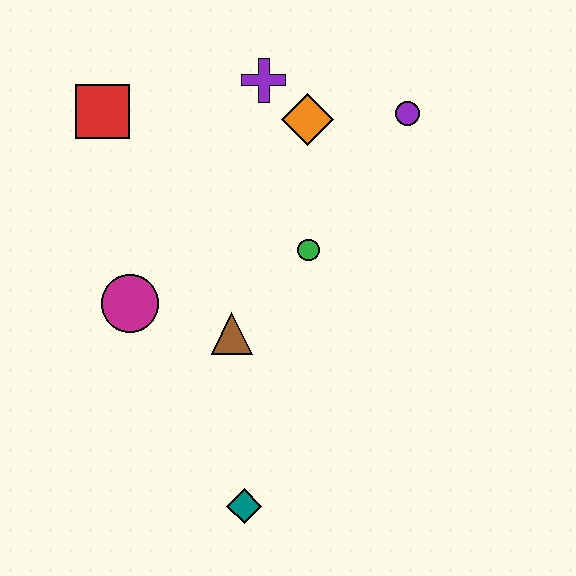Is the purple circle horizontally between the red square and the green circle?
No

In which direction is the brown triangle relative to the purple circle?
The brown triangle is below the purple circle.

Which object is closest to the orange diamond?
The purple cross is closest to the orange diamond.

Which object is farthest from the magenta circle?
The purple circle is farthest from the magenta circle.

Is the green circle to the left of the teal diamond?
No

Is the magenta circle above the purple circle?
No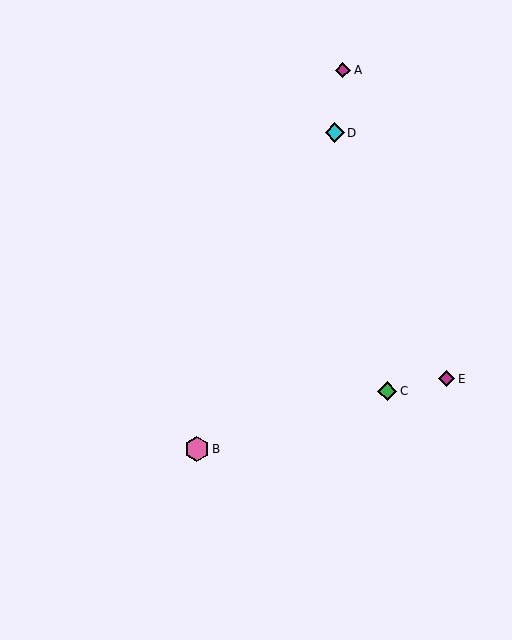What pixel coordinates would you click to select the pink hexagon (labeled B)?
Click at (197, 449) to select the pink hexagon B.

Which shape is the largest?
The pink hexagon (labeled B) is the largest.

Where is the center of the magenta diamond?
The center of the magenta diamond is at (343, 70).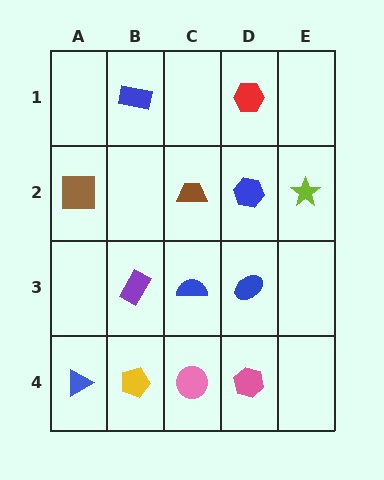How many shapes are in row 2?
4 shapes.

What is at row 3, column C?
A blue semicircle.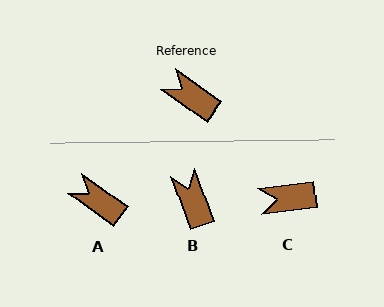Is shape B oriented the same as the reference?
No, it is off by about 35 degrees.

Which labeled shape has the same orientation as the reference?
A.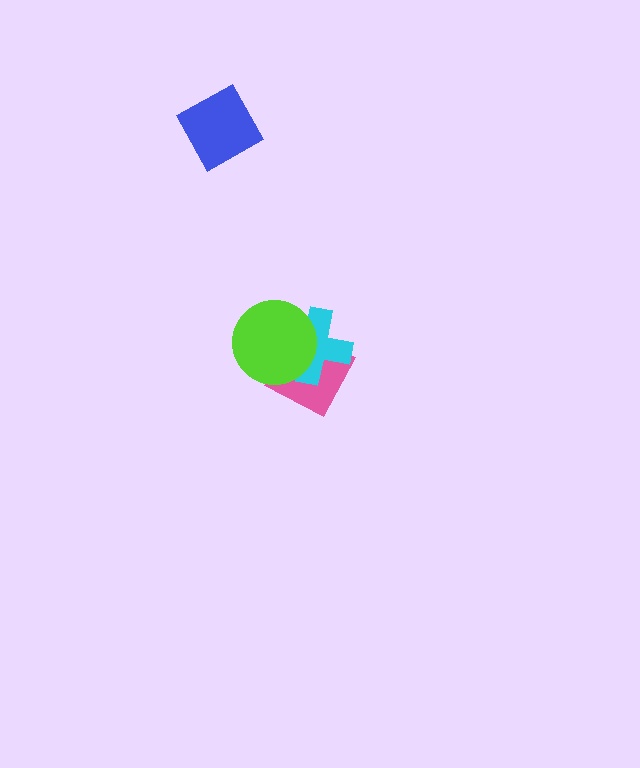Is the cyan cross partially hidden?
Yes, it is partially covered by another shape.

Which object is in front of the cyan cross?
The lime circle is in front of the cyan cross.